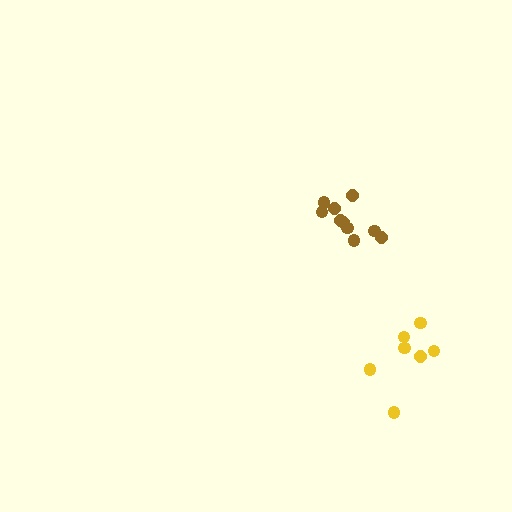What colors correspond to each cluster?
The clusters are colored: yellow, brown.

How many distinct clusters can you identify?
There are 2 distinct clusters.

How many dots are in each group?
Group 1: 7 dots, Group 2: 10 dots (17 total).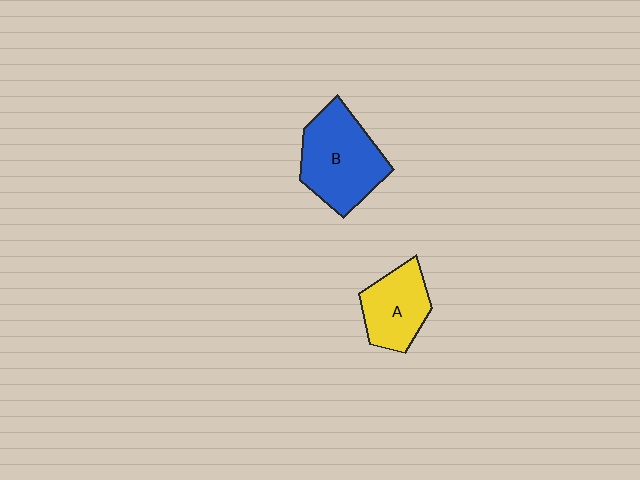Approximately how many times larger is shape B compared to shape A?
Approximately 1.5 times.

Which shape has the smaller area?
Shape A (yellow).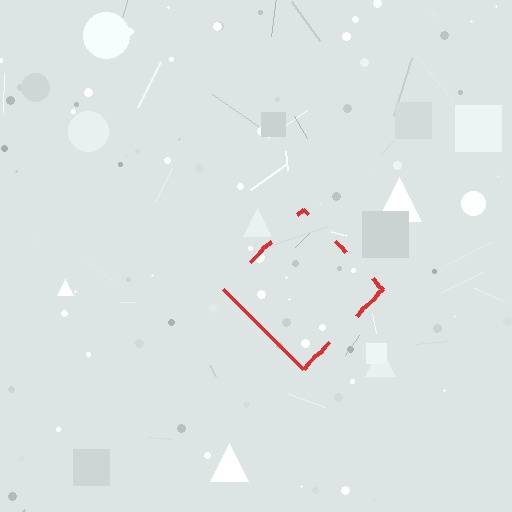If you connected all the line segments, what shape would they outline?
They would outline a diamond.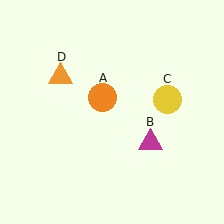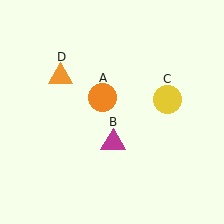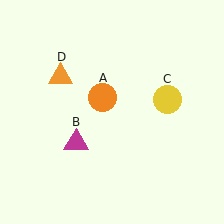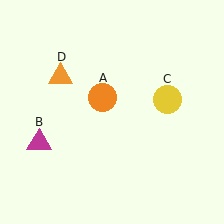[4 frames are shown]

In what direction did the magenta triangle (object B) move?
The magenta triangle (object B) moved left.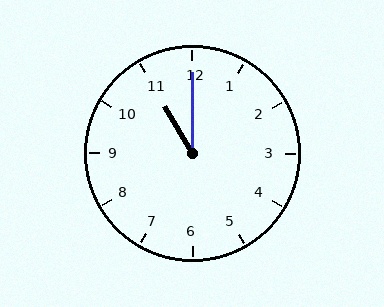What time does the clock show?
11:00.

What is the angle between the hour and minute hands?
Approximately 30 degrees.